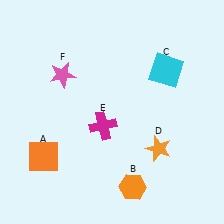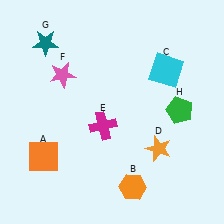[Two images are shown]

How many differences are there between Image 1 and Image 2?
There are 2 differences between the two images.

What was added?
A teal star (G), a green pentagon (H) were added in Image 2.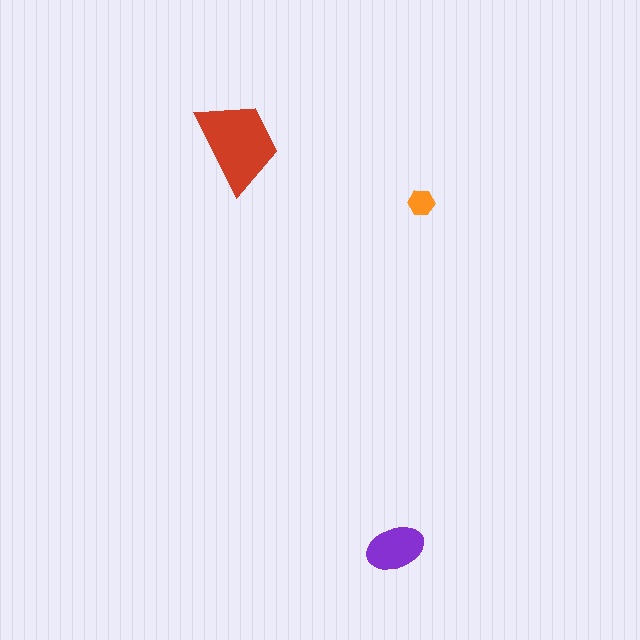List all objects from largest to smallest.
The red trapezoid, the purple ellipse, the orange hexagon.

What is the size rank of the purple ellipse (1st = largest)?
2nd.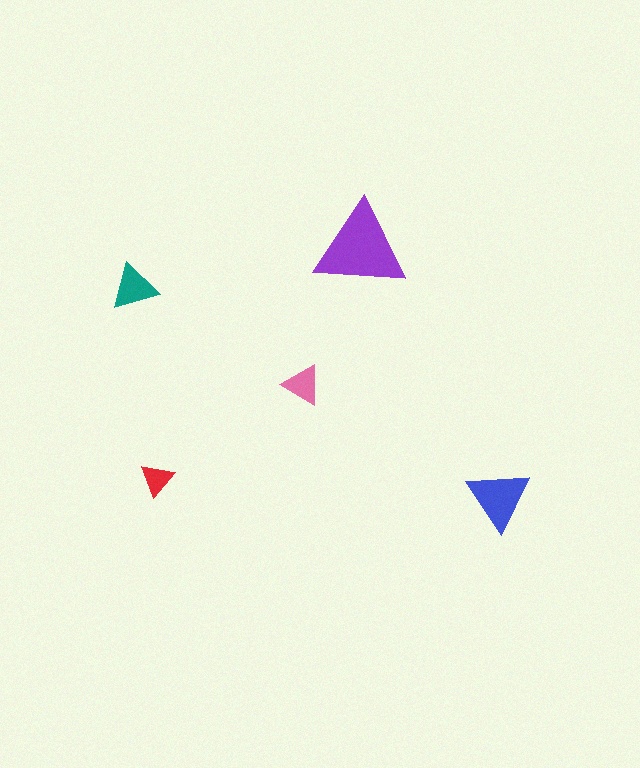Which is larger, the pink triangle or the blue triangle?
The blue one.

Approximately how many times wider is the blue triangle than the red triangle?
About 2 times wider.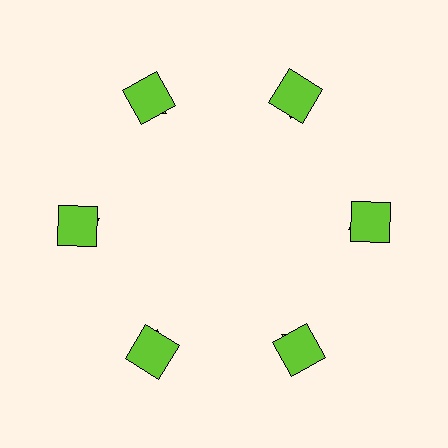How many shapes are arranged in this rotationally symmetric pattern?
There are 12 shapes, arranged in 6 groups of 2.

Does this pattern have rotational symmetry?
Yes, this pattern has 6-fold rotational symmetry. It looks the same after rotating 60 degrees around the center.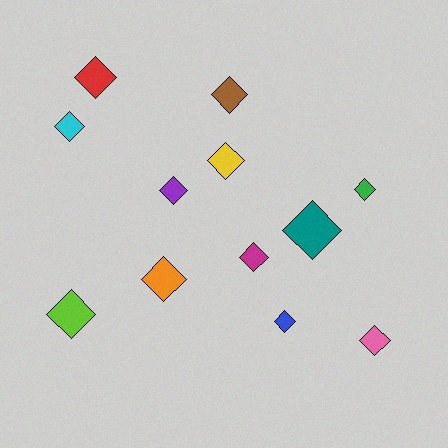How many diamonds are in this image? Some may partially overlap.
There are 12 diamonds.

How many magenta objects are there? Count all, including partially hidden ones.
There is 1 magenta object.